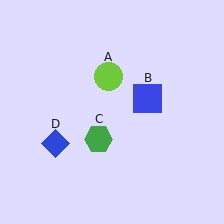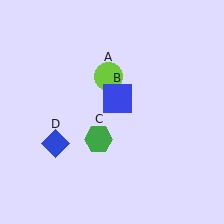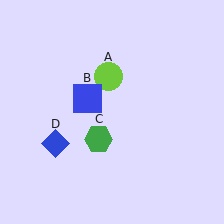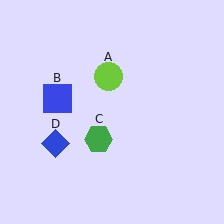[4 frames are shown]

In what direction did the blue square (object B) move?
The blue square (object B) moved left.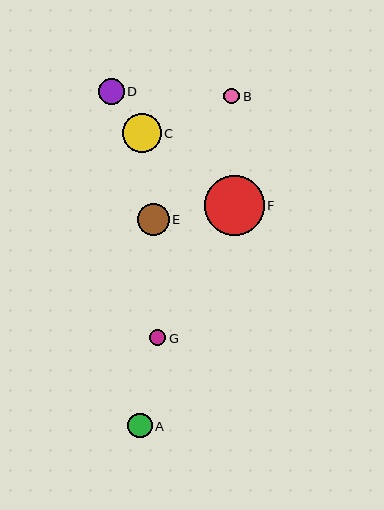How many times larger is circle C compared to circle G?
Circle C is approximately 2.4 times the size of circle G.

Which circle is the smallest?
Circle B is the smallest with a size of approximately 16 pixels.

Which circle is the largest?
Circle F is the largest with a size of approximately 59 pixels.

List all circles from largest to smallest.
From largest to smallest: F, C, E, D, A, G, B.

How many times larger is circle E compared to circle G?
Circle E is approximately 2.0 times the size of circle G.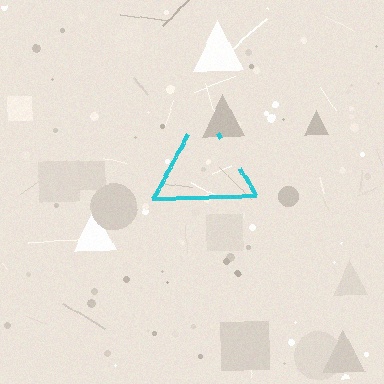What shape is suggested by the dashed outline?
The dashed outline suggests a triangle.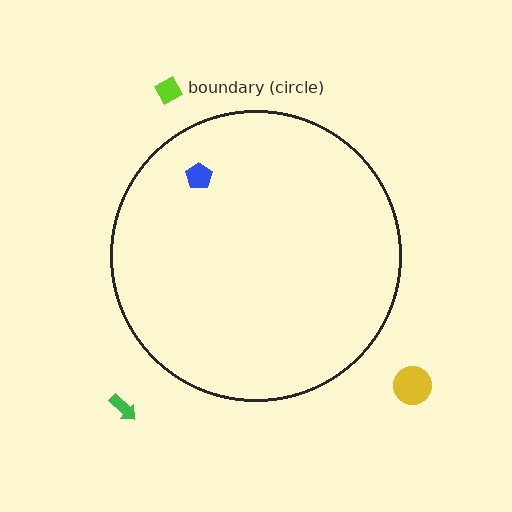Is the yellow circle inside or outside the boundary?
Outside.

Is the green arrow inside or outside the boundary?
Outside.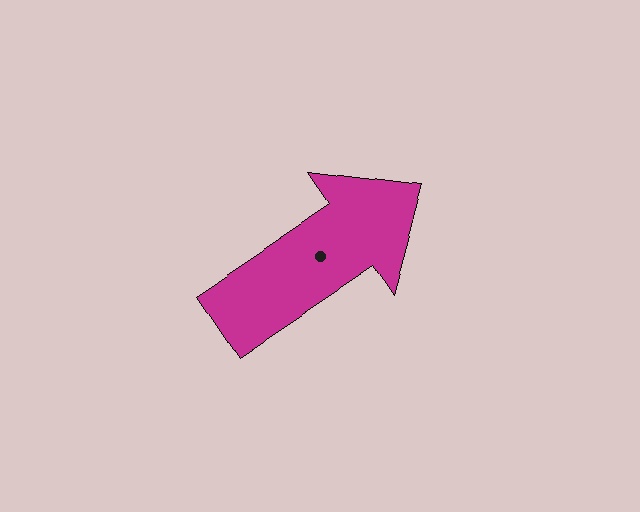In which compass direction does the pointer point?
Northeast.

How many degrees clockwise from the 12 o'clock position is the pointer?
Approximately 56 degrees.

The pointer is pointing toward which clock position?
Roughly 2 o'clock.